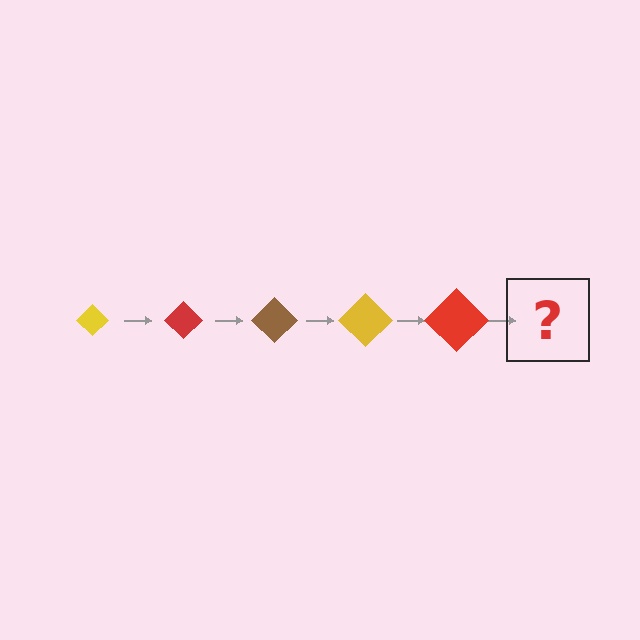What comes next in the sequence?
The next element should be a brown diamond, larger than the previous one.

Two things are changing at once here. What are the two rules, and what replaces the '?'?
The two rules are that the diamond grows larger each step and the color cycles through yellow, red, and brown. The '?' should be a brown diamond, larger than the previous one.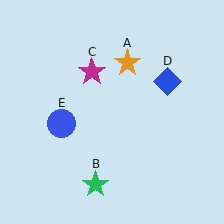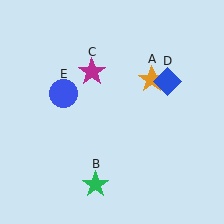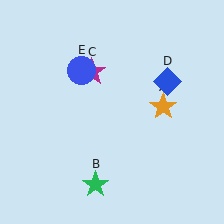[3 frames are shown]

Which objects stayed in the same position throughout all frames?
Green star (object B) and magenta star (object C) and blue diamond (object D) remained stationary.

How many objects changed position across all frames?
2 objects changed position: orange star (object A), blue circle (object E).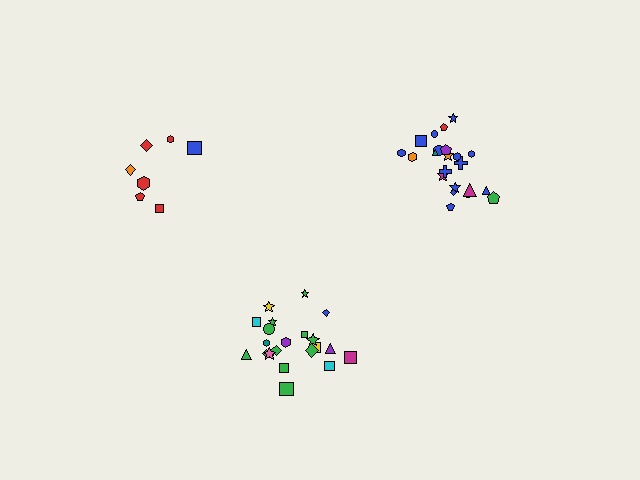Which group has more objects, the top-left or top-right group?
The top-right group.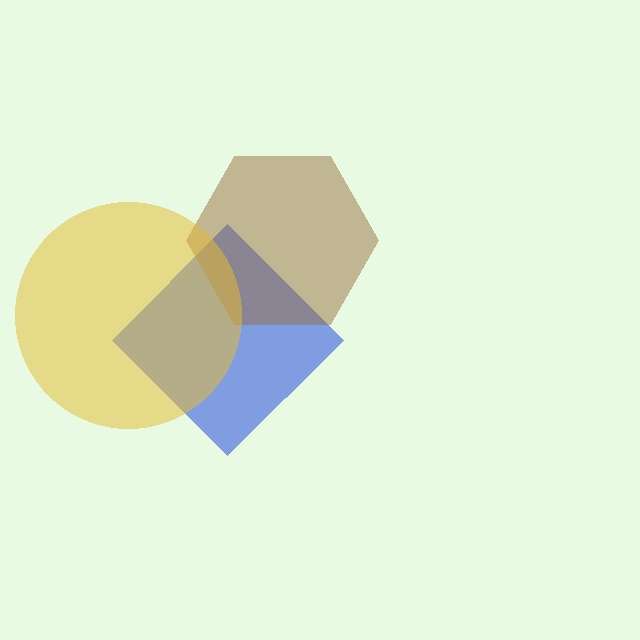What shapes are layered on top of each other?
The layered shapes are: a blue diamond, a brown hexagon, a yellow circle.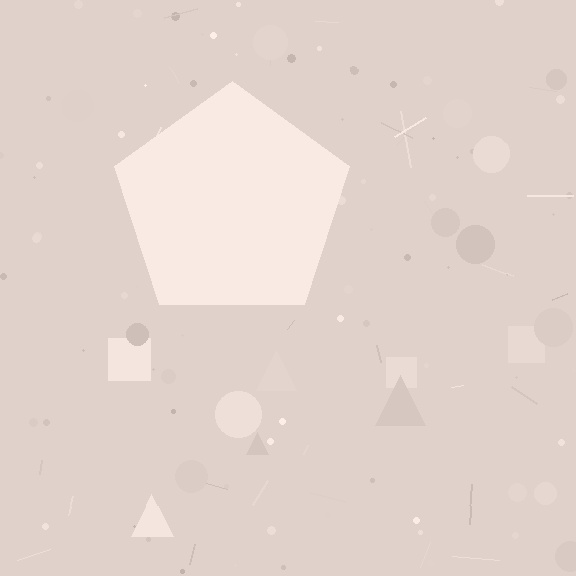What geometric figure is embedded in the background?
A pentagon is embedded in the background.